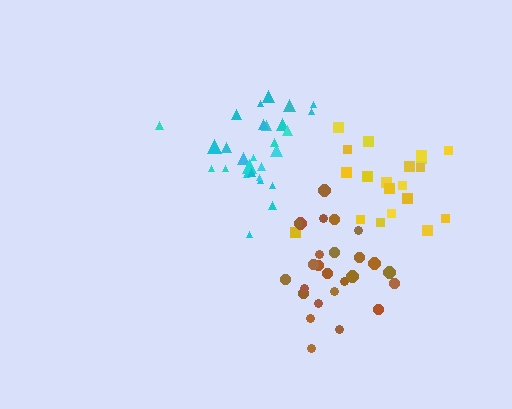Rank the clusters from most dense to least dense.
cyan, brown, yellow.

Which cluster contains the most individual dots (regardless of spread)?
Cyan (28).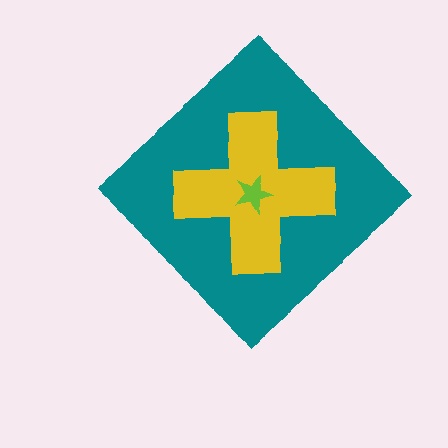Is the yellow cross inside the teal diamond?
Yes.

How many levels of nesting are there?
3.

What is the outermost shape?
The teal diamond.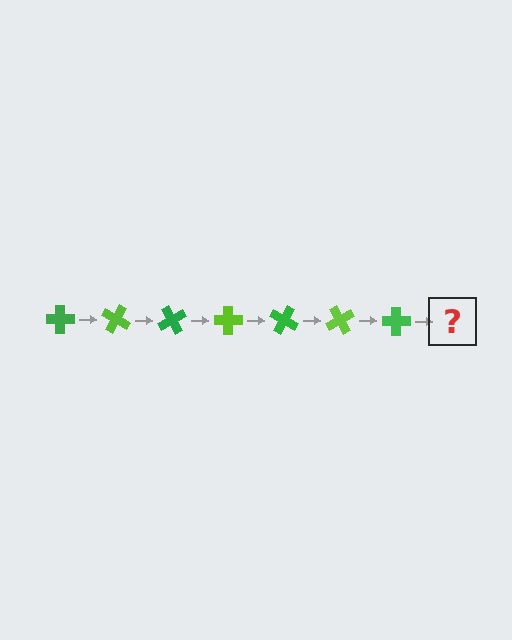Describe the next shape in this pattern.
It should be a lime cross, rotated 210 degrees from the start.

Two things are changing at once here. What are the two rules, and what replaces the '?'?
The two rules are that it rotates 30 degrees each step and the color cycles through green and lime. The '?' should be a lime cross, rotated 210 degrees from the start.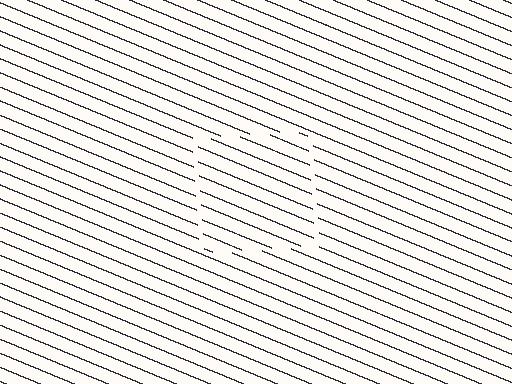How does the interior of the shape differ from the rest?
The interior of the shape contains the same grating, shifted by half a period — the contour is defined by the phase discontinuity where line-ends from the inner and outer gratings abut.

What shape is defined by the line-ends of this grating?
An illusory square. The interior of the shape contains the same grating, shifted by half a period — the contour is defined by the phase discontinuity where line-ends from the inner and outer gratings abut.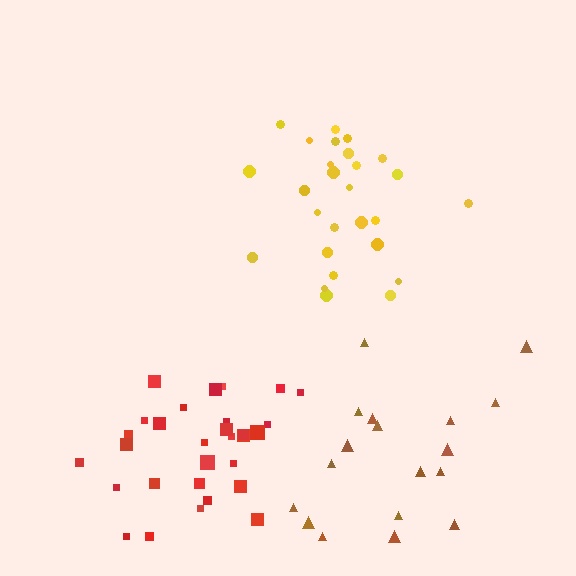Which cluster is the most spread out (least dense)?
Brown.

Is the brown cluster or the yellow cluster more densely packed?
Yellow.